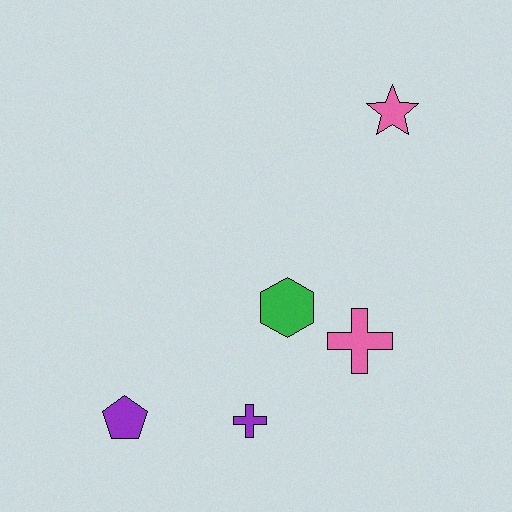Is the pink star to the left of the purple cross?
No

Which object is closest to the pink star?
The green hexagon is closest to the pink star.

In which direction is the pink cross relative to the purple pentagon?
The pink cross is to the right of the purple pentagon.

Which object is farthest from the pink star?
The purple pentagon is farthest from the pink star.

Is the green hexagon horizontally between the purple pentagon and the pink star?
Yes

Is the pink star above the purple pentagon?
Yes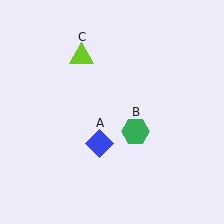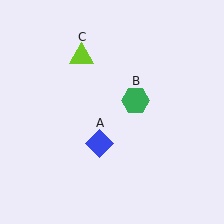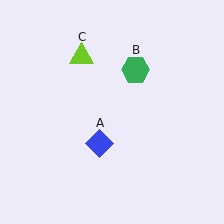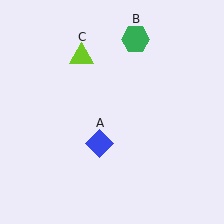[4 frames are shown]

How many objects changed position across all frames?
1 object changed position: green hexagon (object B).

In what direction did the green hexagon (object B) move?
The green hexagon (object B) moved up.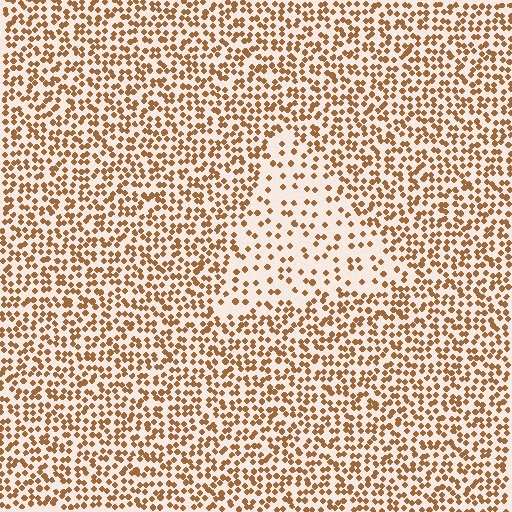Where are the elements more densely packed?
The elements are more densely packed outside the triangle boundary.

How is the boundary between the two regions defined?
The boundary is defined by a change in element density (approximately 2.3x ratio). All elements are the same color, size, and shape.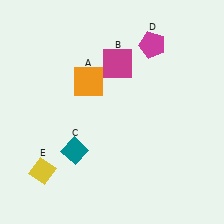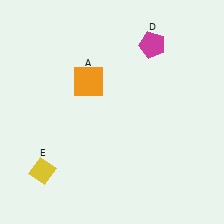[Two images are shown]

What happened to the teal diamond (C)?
The teal diamond (C) was removed in Image 2. It was in the bottom-left area of Image 1.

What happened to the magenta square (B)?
The magenta square (B) was removed in Image 2. It was in the top-right area of Image 1.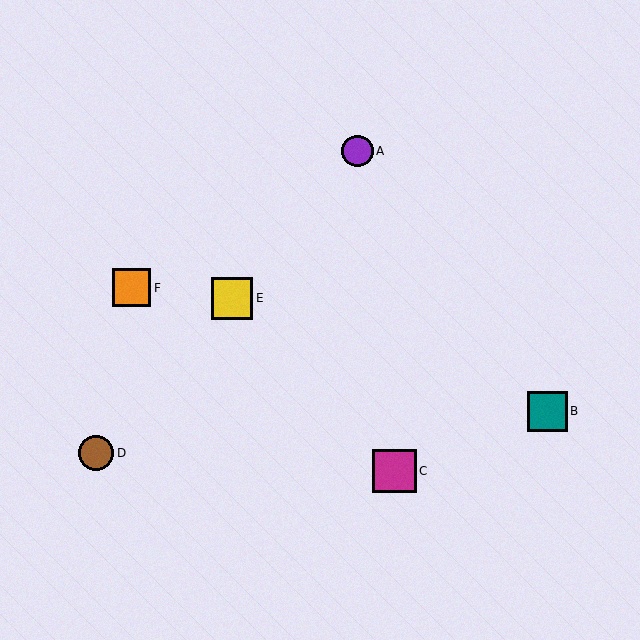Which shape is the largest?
The magenta square (labeled C) is the largest.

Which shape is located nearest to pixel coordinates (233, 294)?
The yellow square (labeled E) at (232, 298) is nearest to that location.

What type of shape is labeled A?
Shape A is a purple circle.